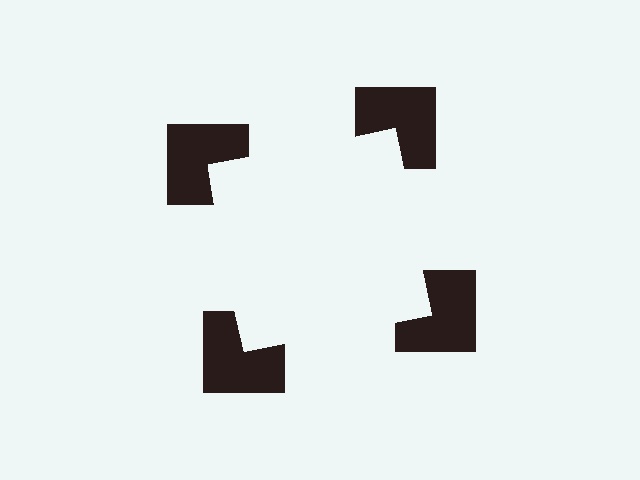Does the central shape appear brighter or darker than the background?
It typically appears slightly brighter than the background, even though no actual brightness change is drawn.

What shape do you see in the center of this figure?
An illusory square — its edges are inferred from the aligned wedge cuts in the notched squares, not physically drawn.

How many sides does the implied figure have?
4 sides.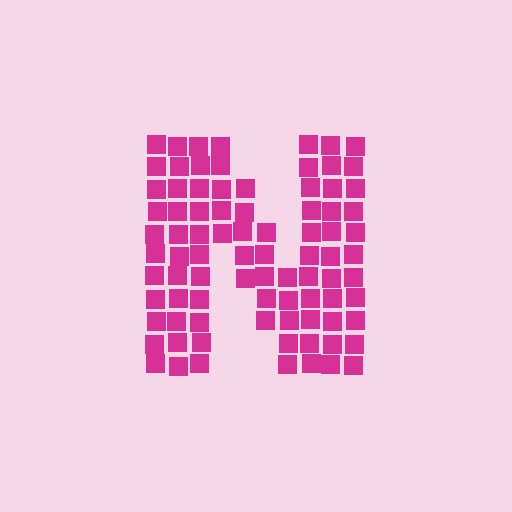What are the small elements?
The small elements are squares.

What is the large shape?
The large shape is the letter N.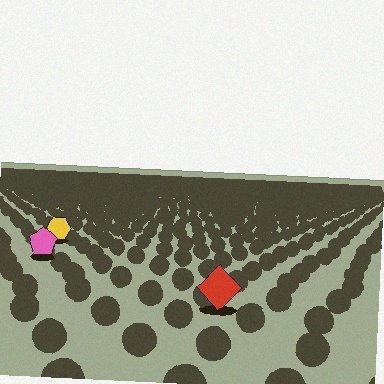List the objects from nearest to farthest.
From nearest to farthest: the red diamond, the pink pentagon, the yellow hexagon.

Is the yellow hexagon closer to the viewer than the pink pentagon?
No. The pink pentagon is closer — you can tell from the texture gradient: the ground texture is coarser near it.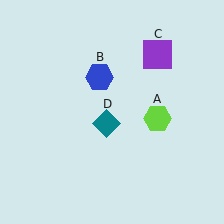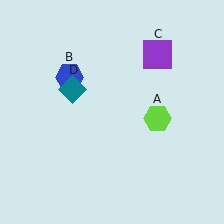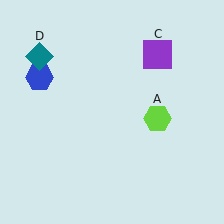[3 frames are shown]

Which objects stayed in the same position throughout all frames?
Lime hexagon (object A) and purple square (object C) remained stationary.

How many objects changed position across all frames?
2 objects changed position: blue hexagon (object B), teal diamond (object D).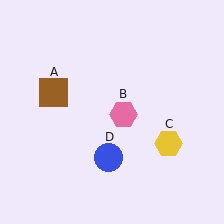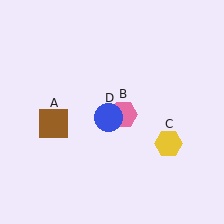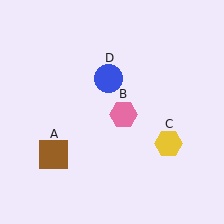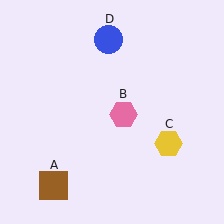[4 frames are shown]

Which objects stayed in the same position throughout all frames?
Pink hexagon (object B) and yellow hexagon (object C) remained stationary.